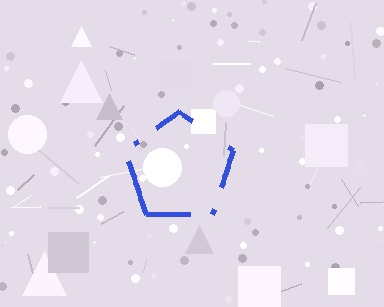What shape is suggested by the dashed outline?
The dashed outline suggests a pentagon.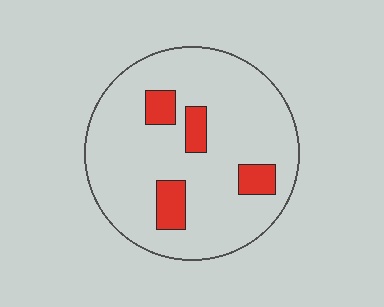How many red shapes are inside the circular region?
4.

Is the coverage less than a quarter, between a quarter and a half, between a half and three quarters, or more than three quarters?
Less than a quarter.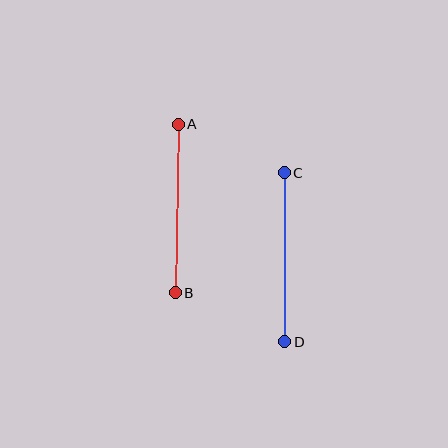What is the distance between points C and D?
The distance is approximately 169 pixels.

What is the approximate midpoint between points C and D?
The midpoint is at approximately (284, 257) pixels.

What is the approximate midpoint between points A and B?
The midpoint is at approximately (177, 209) pixels.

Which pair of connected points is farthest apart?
Points C and D are farthest apart.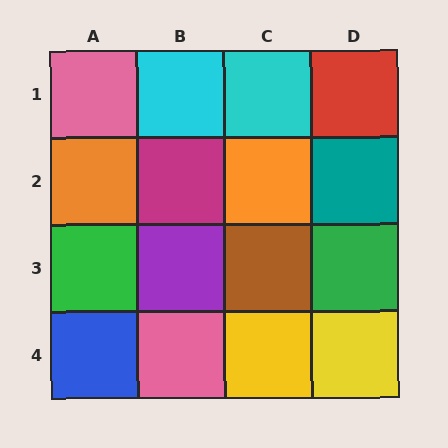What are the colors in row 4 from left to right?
Blue, pink, yellow, yellow.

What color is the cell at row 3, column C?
Brown.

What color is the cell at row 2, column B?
Magenta.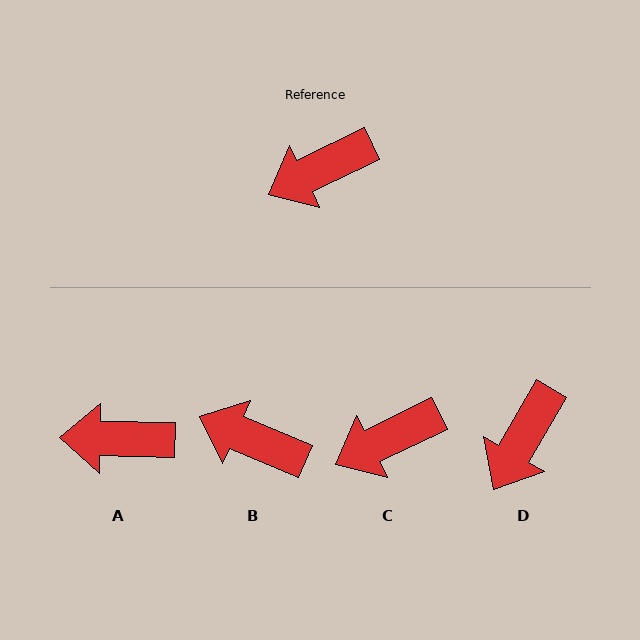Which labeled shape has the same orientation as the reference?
C.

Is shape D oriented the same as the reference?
No, it is off by about 34 degrees.